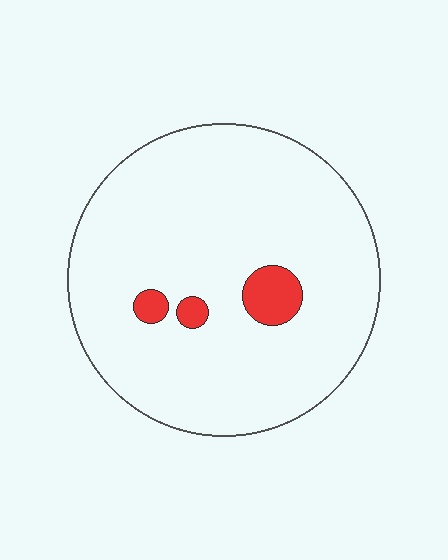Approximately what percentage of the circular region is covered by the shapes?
Approximately 5%.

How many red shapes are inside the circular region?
3.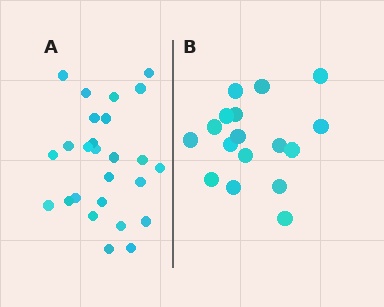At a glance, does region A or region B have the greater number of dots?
Region A (the left region) has more dots.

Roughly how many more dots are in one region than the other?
Region A has roughly 8 or so more dots than region B.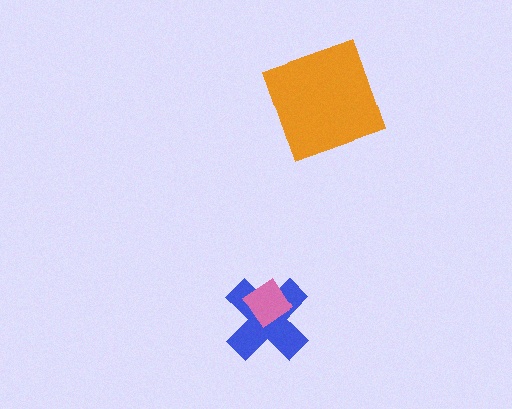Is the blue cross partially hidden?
Yes, it is partially covered by another shape.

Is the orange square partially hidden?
No, no other shape covers it.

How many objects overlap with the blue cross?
1 object overlaps with the blue cross.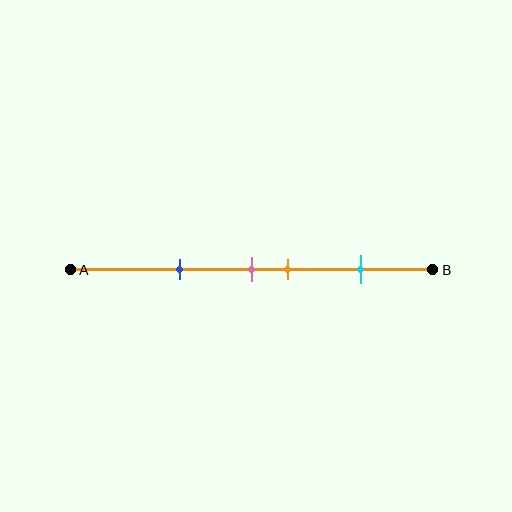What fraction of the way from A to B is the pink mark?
The pink mark is approximately 50% (0.5) of the way from A to B.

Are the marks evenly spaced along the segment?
No, the marks are not evenly spaced.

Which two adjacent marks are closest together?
The pink and orange marks are the closest adjacent pair.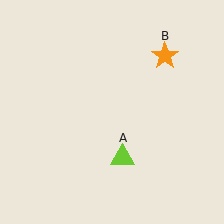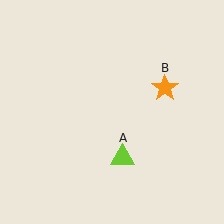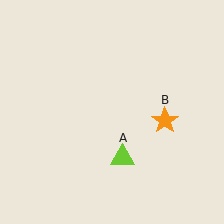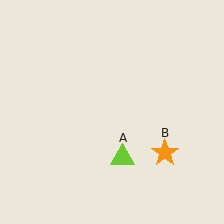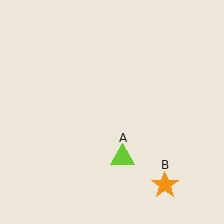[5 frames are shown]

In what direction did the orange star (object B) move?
The orange star (object B) moved down.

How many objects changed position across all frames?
1 object changed position: orange star (object B).